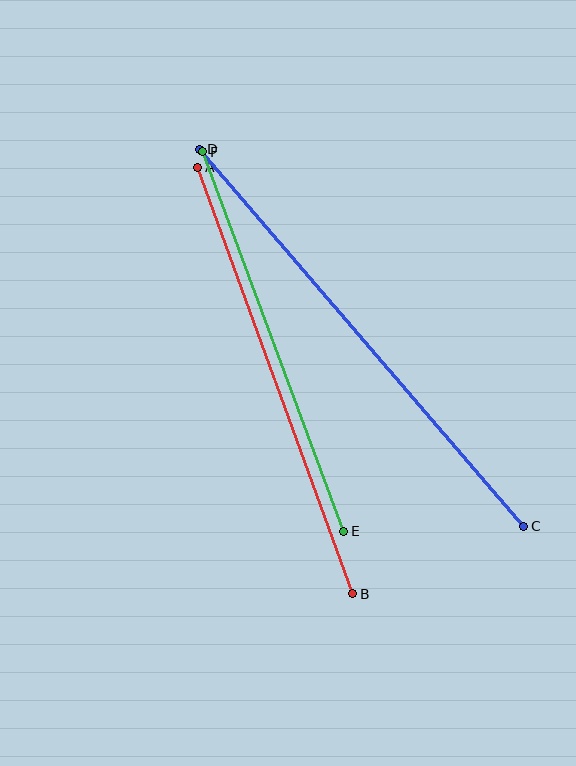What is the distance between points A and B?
The distance is approximately 454 pixels.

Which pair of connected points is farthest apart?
Points C and D are farthest apart.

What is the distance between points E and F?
The distance is approximately 405 pixels.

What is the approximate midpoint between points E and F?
The midpoint is at approximately (273, 341) pixels.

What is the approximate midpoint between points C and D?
The midpoint is at approximately (362, 338) pixels.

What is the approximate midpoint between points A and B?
The midpoint is at approximately (275, 381) pixels.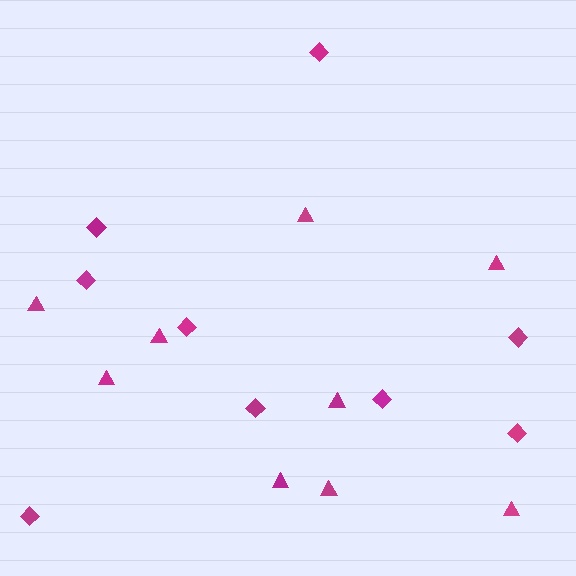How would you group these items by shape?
There are 2 groups: one group of diamonds (9) and one group of triangles (9).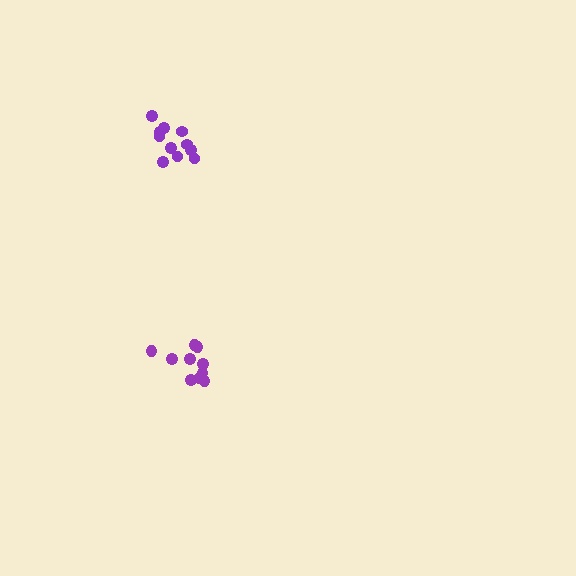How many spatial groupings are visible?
There are 2 spatial groupings.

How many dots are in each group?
Group 1: 10 dots, Group 2: 11 dots (21 total).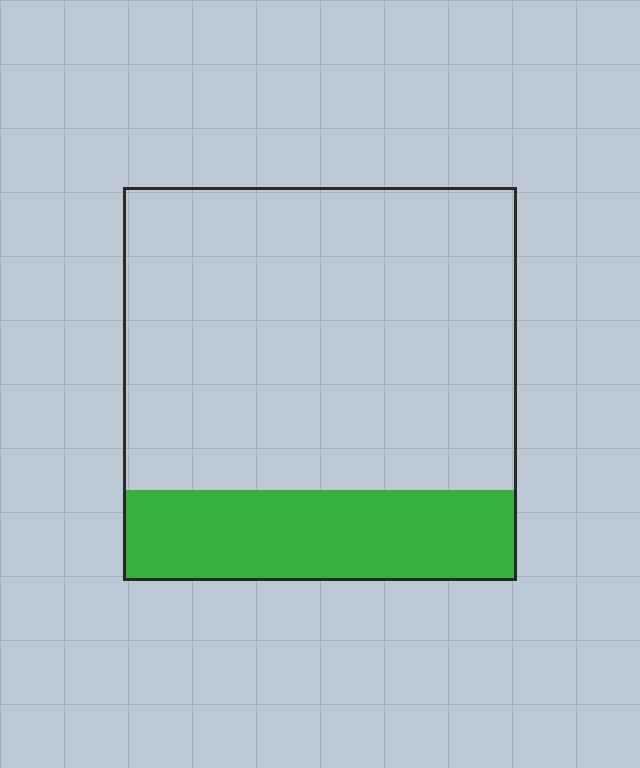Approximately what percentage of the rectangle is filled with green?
Approximately 25%.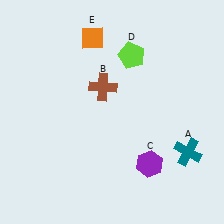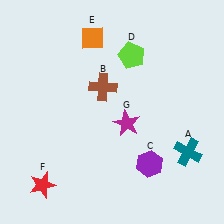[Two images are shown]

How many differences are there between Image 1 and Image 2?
There are 2 differences between the two images.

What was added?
A red star (F), a magenta star (G) were added in Image 2.